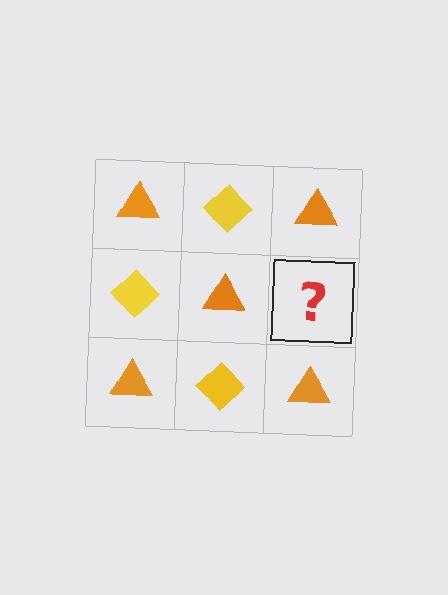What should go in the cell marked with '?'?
The missing cell should contain a yellow diamond.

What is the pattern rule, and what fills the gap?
The rule is that it alternates orange triangle and yellow diamond in a checkerboard pattern. The gap should be filled with a yellow diamond.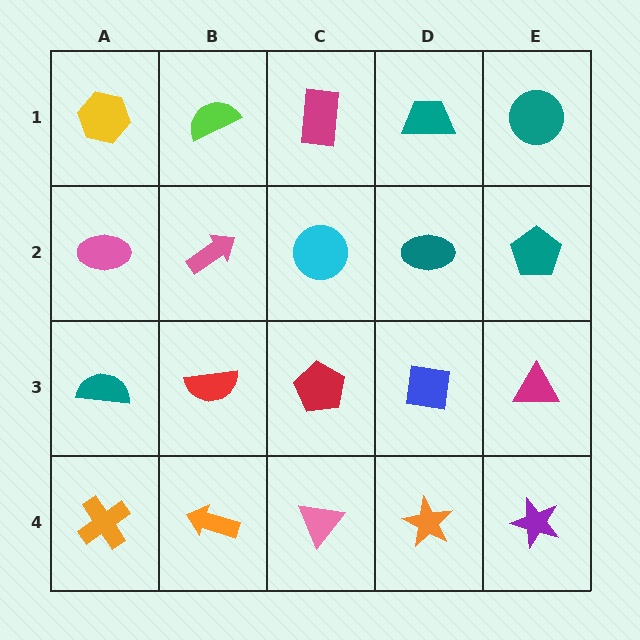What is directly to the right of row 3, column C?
A blue square.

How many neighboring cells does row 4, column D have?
3.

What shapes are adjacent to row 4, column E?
A magenta triangle (row 3, column E), an orange star (row 4, column D).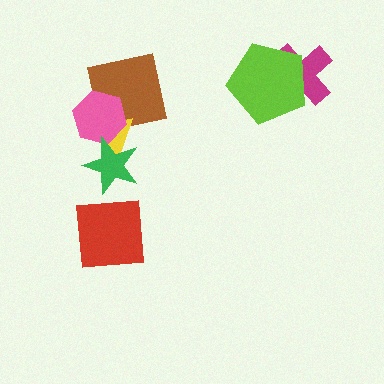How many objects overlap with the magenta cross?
1 object overlaps with the magenta cross.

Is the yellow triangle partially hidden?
Yes, it is partially covered by another shape.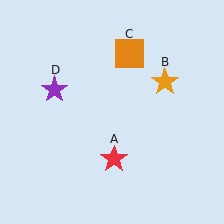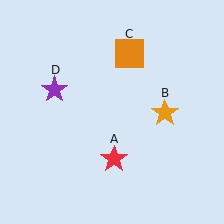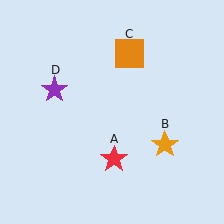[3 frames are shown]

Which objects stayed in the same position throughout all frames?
Red star (object A) and orange square (object C) and purple star (object D) remained stationary.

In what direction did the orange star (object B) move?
The orange star (object B) moved down.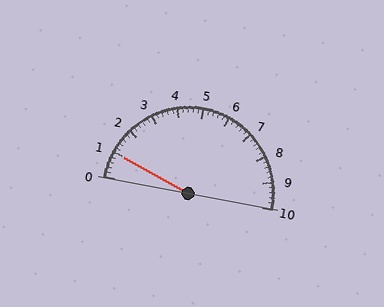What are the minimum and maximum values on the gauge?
The gauge ranges from 0 to 10.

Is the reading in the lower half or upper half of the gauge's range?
The reading is in the lower half of the range (0 to 10).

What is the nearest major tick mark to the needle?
The nearest major tick mark is 1.